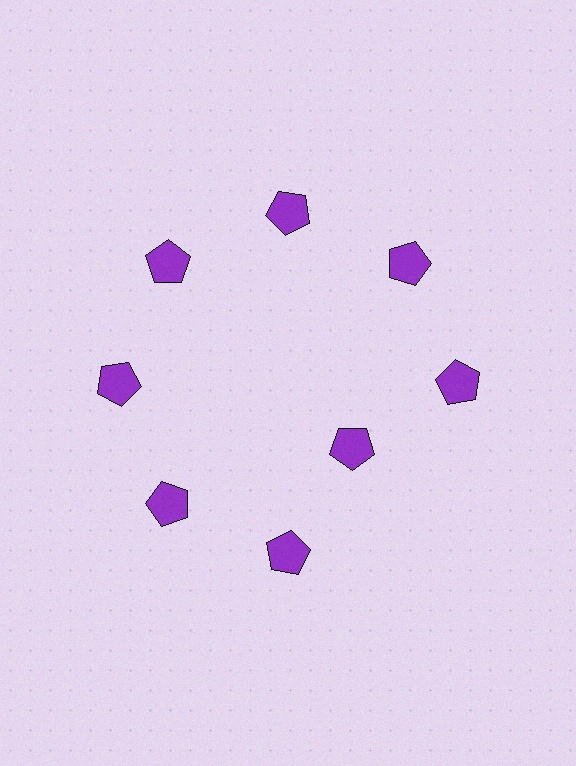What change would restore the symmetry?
The symmetry would be restored by moving it outward, back onto the ring so that all 8 pentagons sit at equal angles and equal distance from the center.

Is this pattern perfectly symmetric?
No. The 8 purple pentagons are arranged in a ring, but one element near the 4 o'clock position is pulled inward toward the center, breaking the 8-fold rotational symmetry.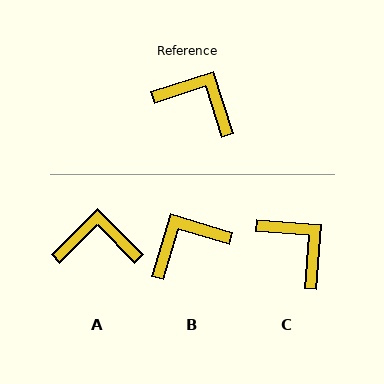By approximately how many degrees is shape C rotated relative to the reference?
Approximately 22 degrees clockwise.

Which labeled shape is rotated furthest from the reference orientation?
B, about 55 degrees away.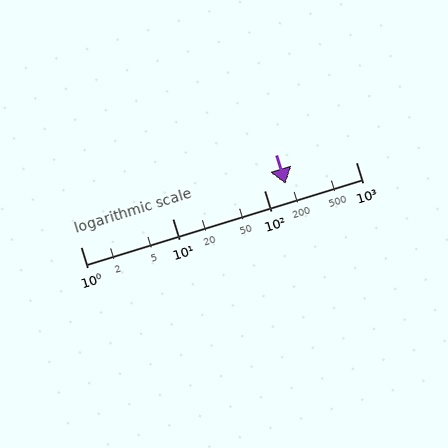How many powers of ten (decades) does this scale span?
The scale spans 3 decades, from 1 to 1000.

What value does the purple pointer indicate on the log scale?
The pointer indicates approximately 170.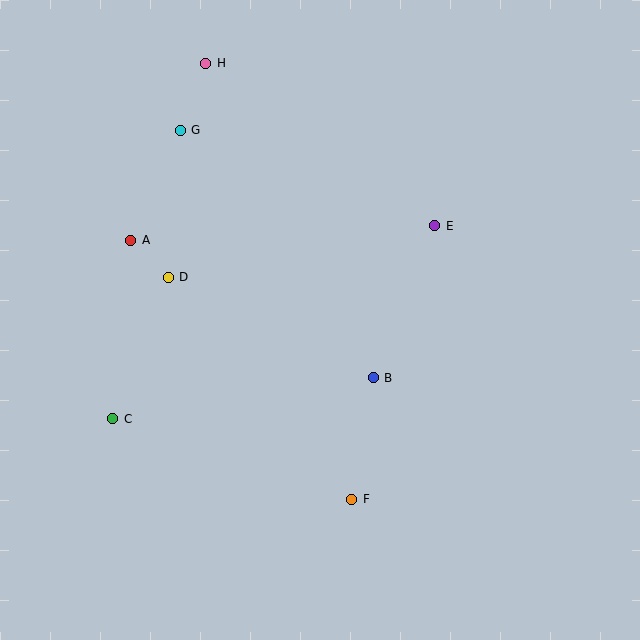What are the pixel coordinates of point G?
Point G is at (180, 130).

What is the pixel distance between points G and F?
The distance between G and F is 407 pixels.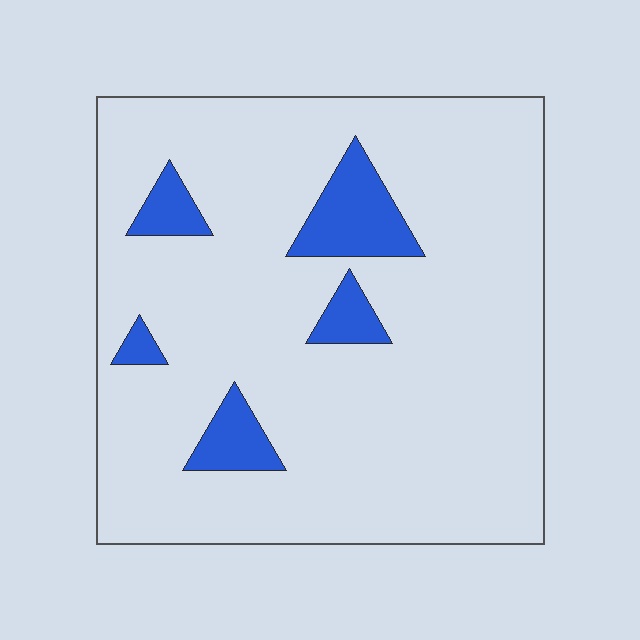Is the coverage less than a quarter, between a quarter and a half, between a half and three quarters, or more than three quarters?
Less than a quarter.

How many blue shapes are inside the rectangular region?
5.